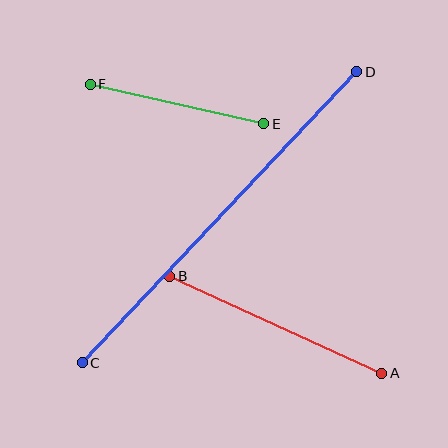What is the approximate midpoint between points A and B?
The midpoint is at approximately (276, 325) pixels.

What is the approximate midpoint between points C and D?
The midpoint is at approximately (219, 217) pixels.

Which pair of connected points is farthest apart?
Points C and D are farthest apart.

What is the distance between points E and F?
The distance is approximately 178 pixels.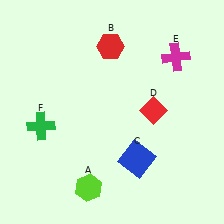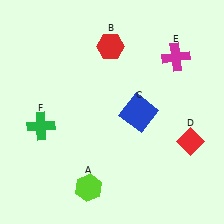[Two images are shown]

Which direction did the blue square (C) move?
The blue square (C) moved up.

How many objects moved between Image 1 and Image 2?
2 objects moved between the two images.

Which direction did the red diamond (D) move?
The red diamond (D) moved right.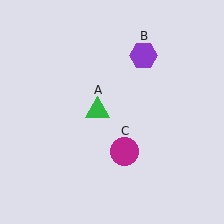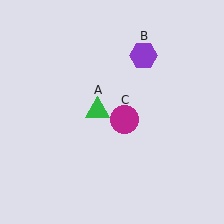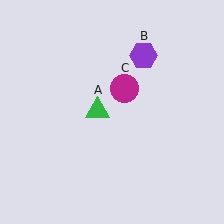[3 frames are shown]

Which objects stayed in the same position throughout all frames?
Green triangle (object A) and purple hexagon (object B) remained stationary.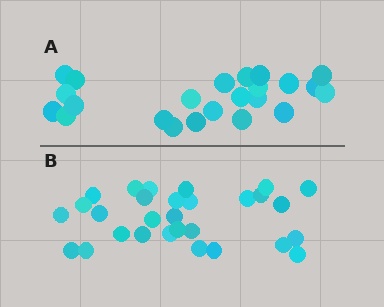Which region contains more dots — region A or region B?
Region B (the bottom region) has more dots.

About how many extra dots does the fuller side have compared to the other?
Region B has about 6 more dots than region A.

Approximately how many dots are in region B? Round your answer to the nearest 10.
About 30 dots. (The exact count is 29, which rounds to 30.)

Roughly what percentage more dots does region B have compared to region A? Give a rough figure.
About 25% more.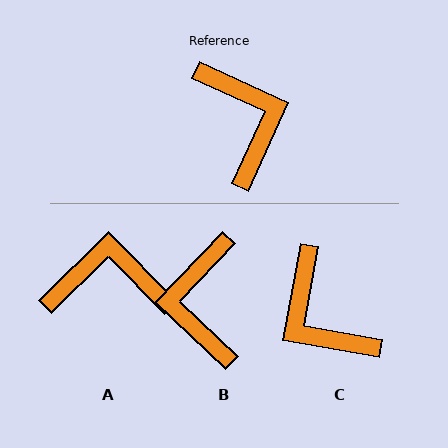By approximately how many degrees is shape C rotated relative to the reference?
Approximately 166 degrees clockwise.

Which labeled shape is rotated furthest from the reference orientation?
C, about 166 degrees away.